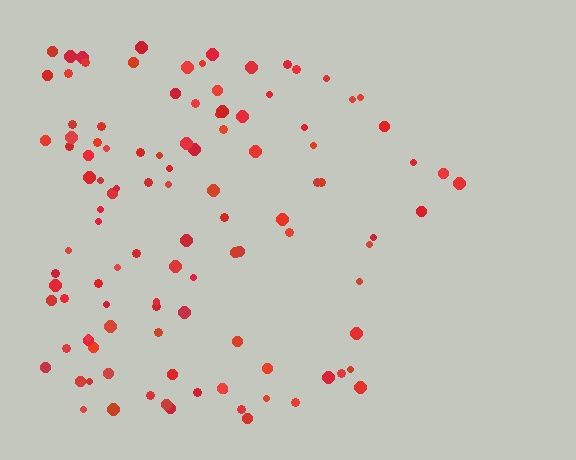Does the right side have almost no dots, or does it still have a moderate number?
Still a moderate number, just noticeably fewer than the left.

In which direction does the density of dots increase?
From right to left, with the left side densest.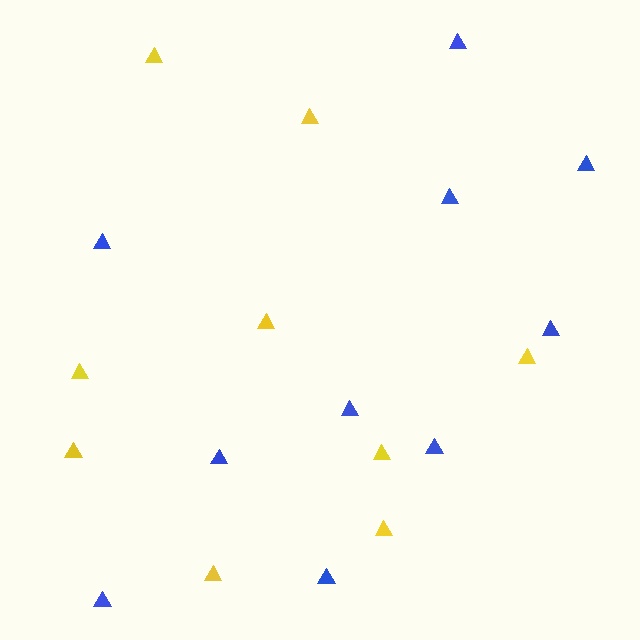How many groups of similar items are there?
There are 2 groups: one group of yellow triangles (9) and one group of blue triangles (10).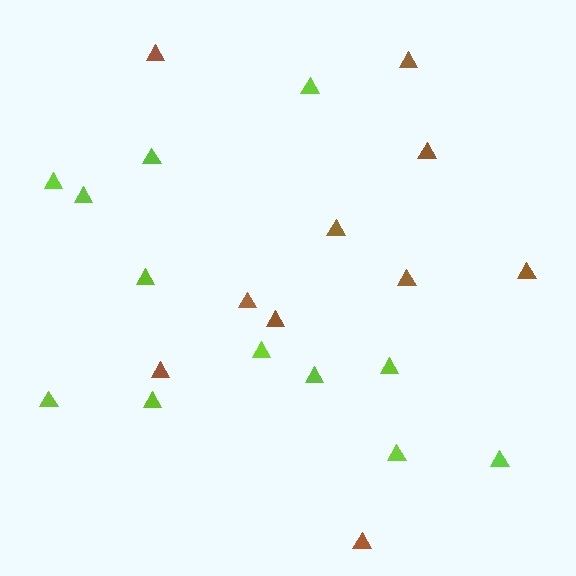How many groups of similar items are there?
There are 2 groups: one group of brown triangles (10) and one group of lime triangles (12).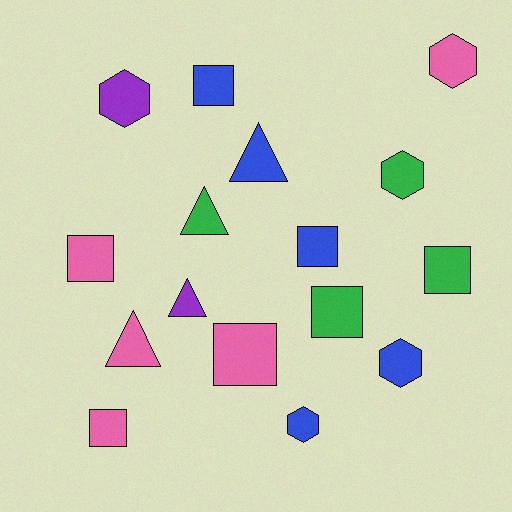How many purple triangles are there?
There is 1 purple triangle.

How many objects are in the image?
There are 16 objects.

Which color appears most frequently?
Pink, with 5 objects.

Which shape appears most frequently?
Square, with 7 objects.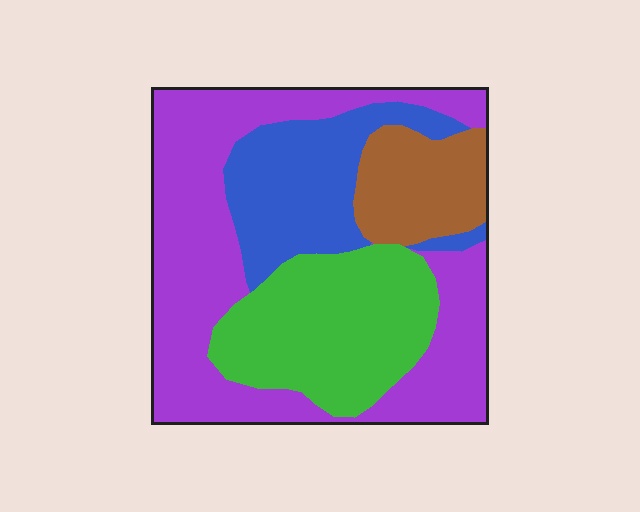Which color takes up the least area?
Brown, at roughly 10%.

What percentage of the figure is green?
Green takes up about one quarter (1/4) of the figure.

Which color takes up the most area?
Purple, at roughly 45%.